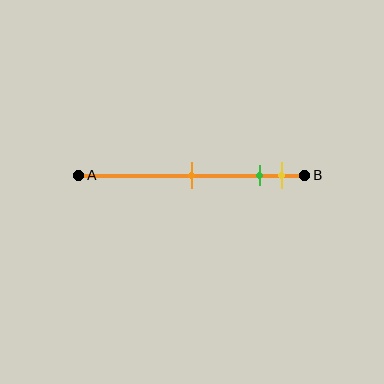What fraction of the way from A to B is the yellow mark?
The yellow mark is approximately 90% (0.9) of the way from A to B.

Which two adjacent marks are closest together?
The green and yellow marks are the closest adjacent pair.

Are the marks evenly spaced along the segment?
No, the marks are not evenly spaced.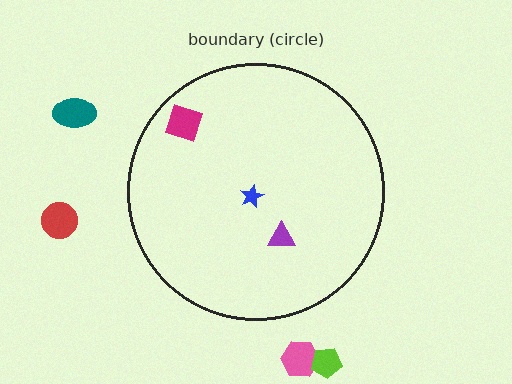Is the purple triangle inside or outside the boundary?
Inside.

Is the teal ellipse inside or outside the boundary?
Outside.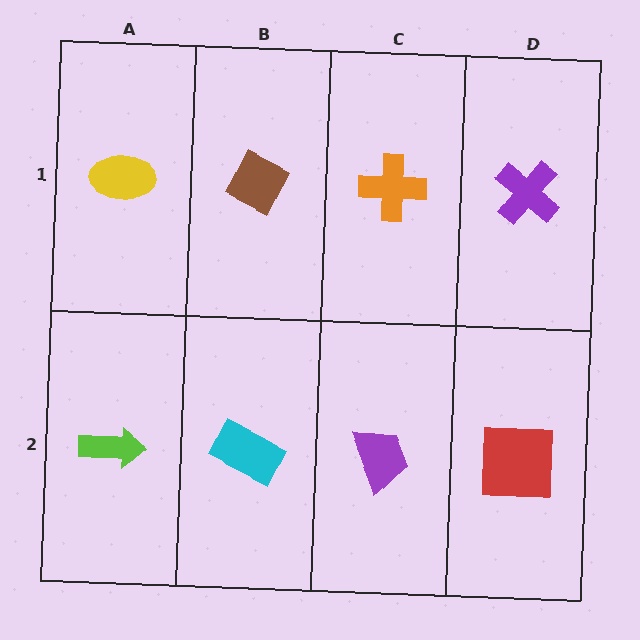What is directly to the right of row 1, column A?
A brown diamond.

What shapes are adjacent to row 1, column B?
A cyan rectangle (row 2, column B), a yellow ellipse (row 1, column A), an orange cross (row 1, column C).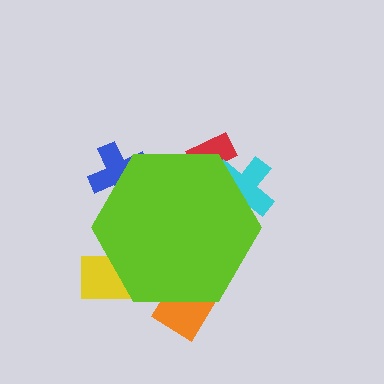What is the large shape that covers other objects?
A lime hexagon.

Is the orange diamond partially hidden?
Yes, the orange diamond is partially hidden behind the lime hexagon.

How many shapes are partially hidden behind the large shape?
5 shapes are partially hidden.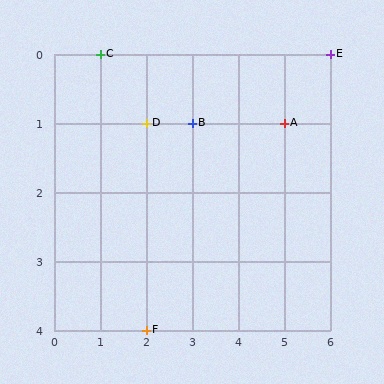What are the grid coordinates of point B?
Point B is at grid coordinates (3, 1).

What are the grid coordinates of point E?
Point E is at grid coordinates (6, 0).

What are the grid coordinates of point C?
Point C is at grid coordinates (1, 0).